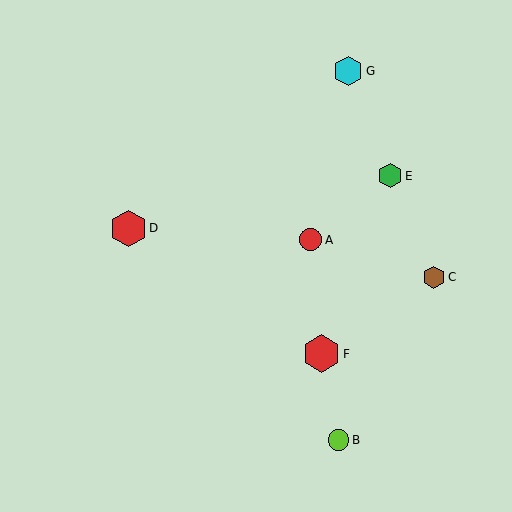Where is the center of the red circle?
The center of the red circle is at (311, 240).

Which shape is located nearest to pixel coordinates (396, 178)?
The green hexagon (labeled E) at (390, 176) is nearest to that location.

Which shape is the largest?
The red hexagon (labeled F) is the largest.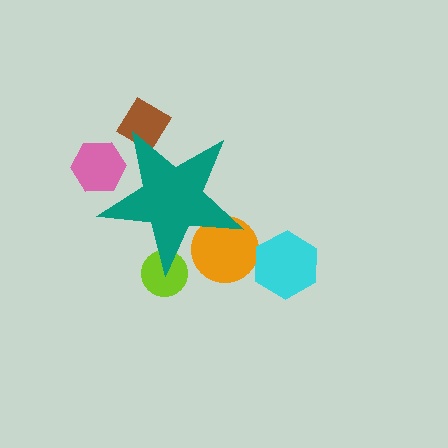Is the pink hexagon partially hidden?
Yes, the pink hexagon is partially hidden behind the teal star.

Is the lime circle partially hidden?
Yes, the lime circle is partially hidden behind the teal star.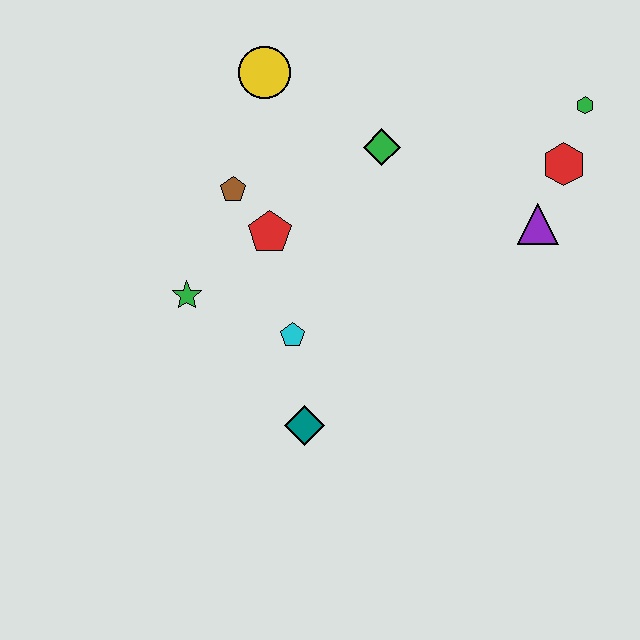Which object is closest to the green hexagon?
The red hexagon is closest to the green hexagon.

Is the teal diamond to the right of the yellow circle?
Yes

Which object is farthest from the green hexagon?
The green star is farthest from the green hexagon.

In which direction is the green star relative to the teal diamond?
The green star is above the teal diamond.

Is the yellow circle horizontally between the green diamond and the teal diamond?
No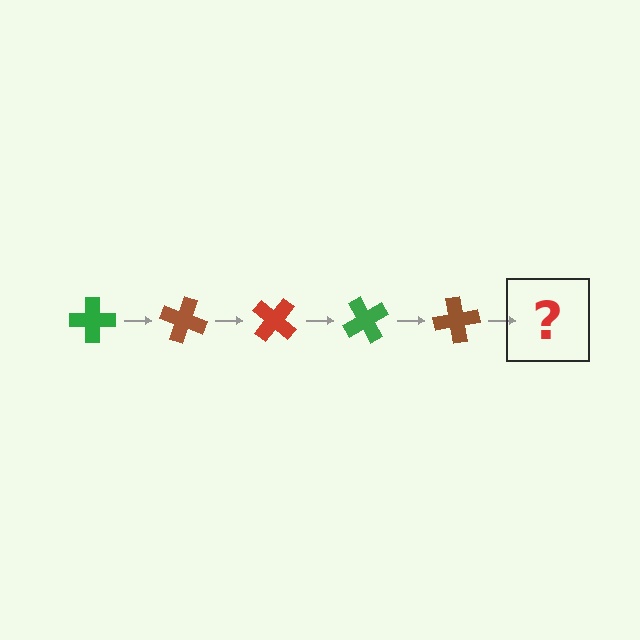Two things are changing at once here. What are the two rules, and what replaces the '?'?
The two rules are that it rotates 20 degrees each step and the color cycles through green, brown, and red. The '?' should be a red cross, rotated 100 degrees from the start.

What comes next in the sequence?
The next element should be a red cross, rotated 100 degrees from the start.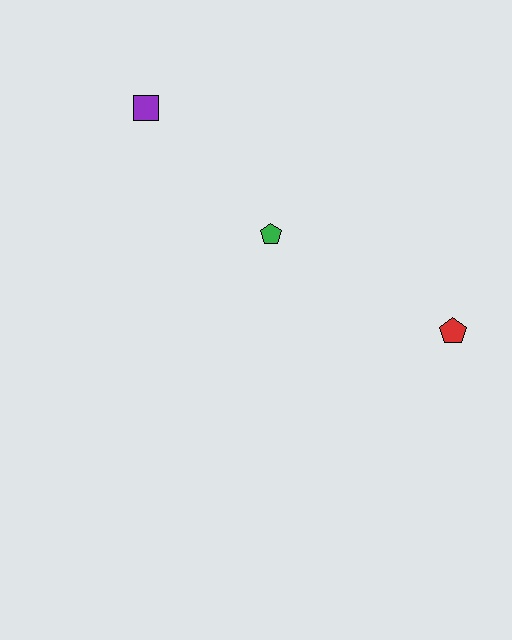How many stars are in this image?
There are no stars.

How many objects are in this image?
There are 3 objects.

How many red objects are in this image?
There is 1 red object.